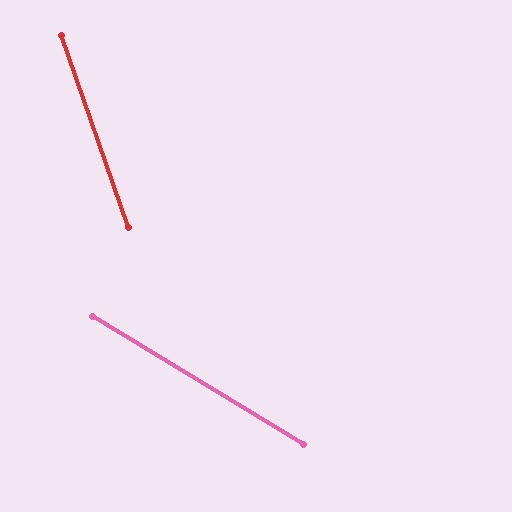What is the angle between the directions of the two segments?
Approximately 40 degrees.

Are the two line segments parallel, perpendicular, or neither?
Neither parallel nor perpendicular — they differ by about 40°.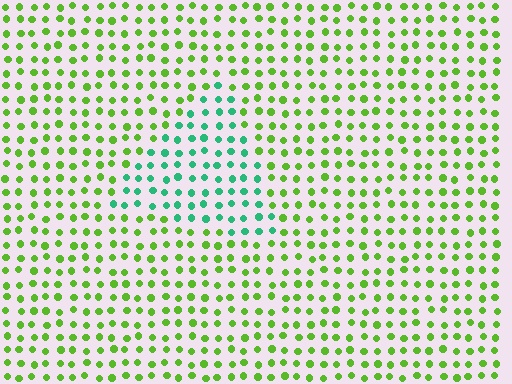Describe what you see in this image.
The image is filled with small lime elements in a uniform arrangement. A triangle-shaped region is visible where the elements are tinted to a slightly different hue, forming a subtle color boundary.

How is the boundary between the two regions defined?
The boundary is defined purely by a slight shift in hue (about 53 degrees). Spacing, size, and orientation are identical on both sides.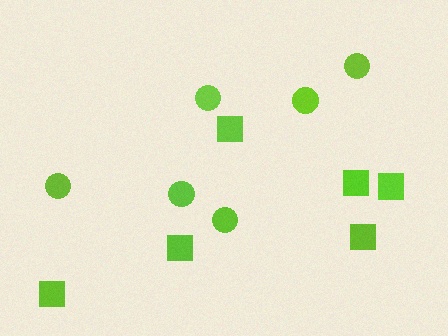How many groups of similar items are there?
There are 2 groups: one group of squares (6) and one group of circles (6).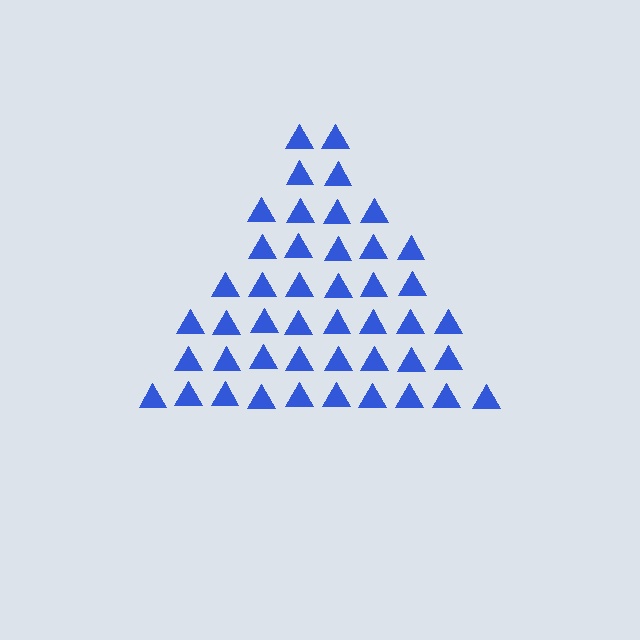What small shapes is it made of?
It is made of small triangles.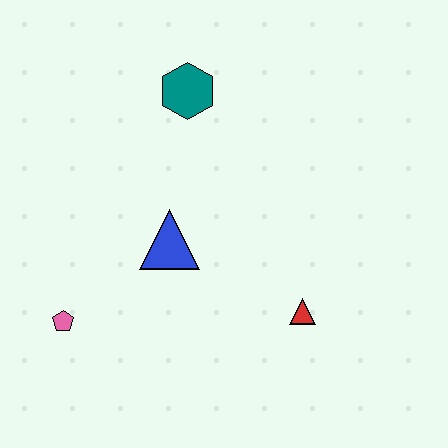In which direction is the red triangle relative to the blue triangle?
The red triangle is to the right of the blue triangle.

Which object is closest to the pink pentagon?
The blue triangle is closest to the pink pentagon.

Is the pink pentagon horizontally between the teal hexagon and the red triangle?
No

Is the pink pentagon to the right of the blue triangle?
No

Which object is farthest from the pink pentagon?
The teal hexagon is farthest from the pink pentagon.